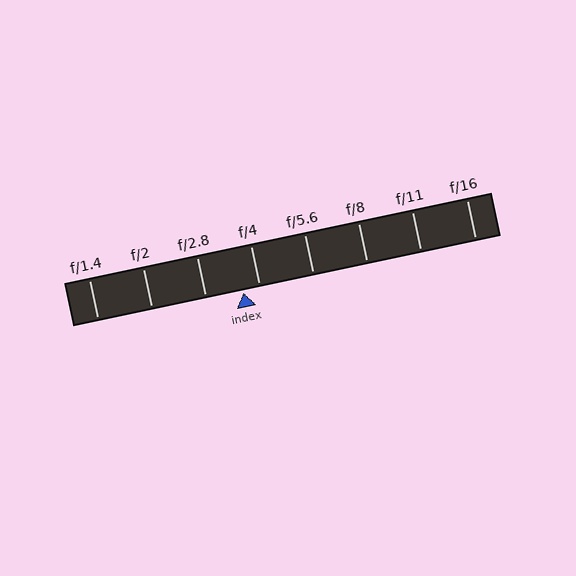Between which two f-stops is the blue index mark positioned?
The index mark is between f/2.8 and f/4.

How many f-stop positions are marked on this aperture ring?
There are 8 f-stop positions marked.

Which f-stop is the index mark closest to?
The index mark is closest to f/4.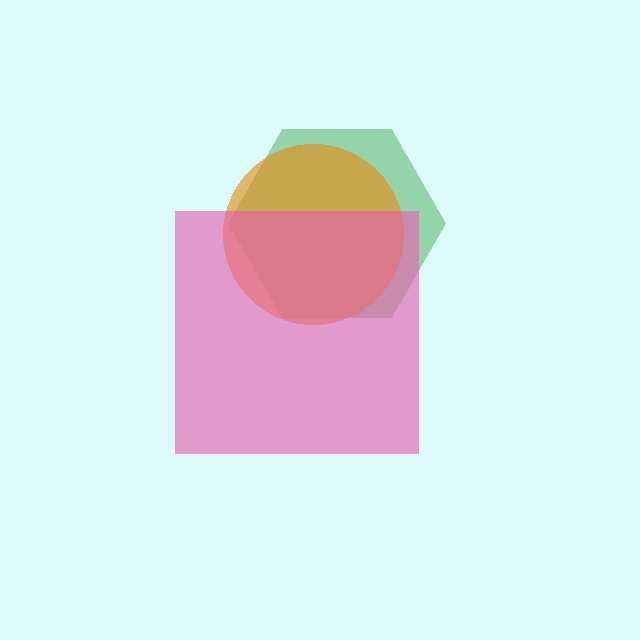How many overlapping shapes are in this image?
There are 3 overlapping shapes in the image.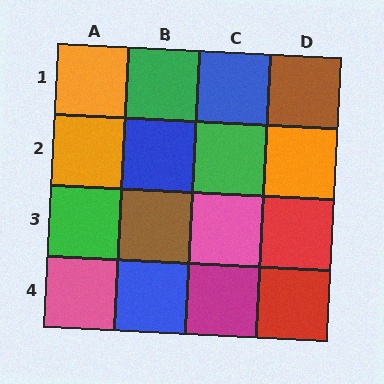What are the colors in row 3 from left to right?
Green, brown, pink, red.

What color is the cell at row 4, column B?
Blue.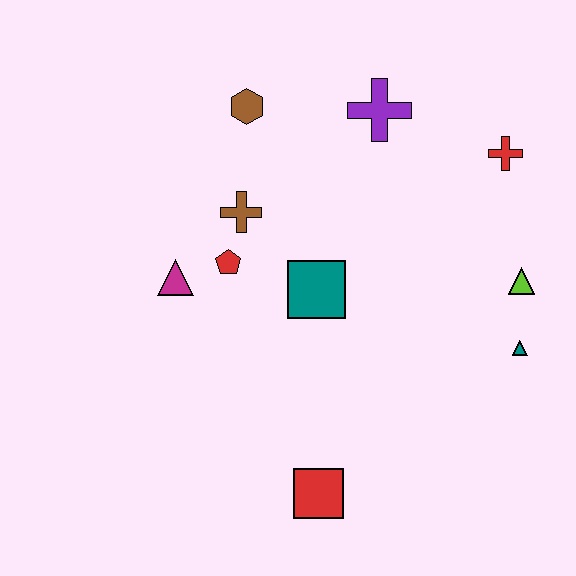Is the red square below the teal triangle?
Yes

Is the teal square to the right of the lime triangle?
No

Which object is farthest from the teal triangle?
The brown hexagon is farthest from the teal triangle.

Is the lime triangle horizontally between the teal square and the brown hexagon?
No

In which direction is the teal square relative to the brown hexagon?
The teal square is below the brown hexagon.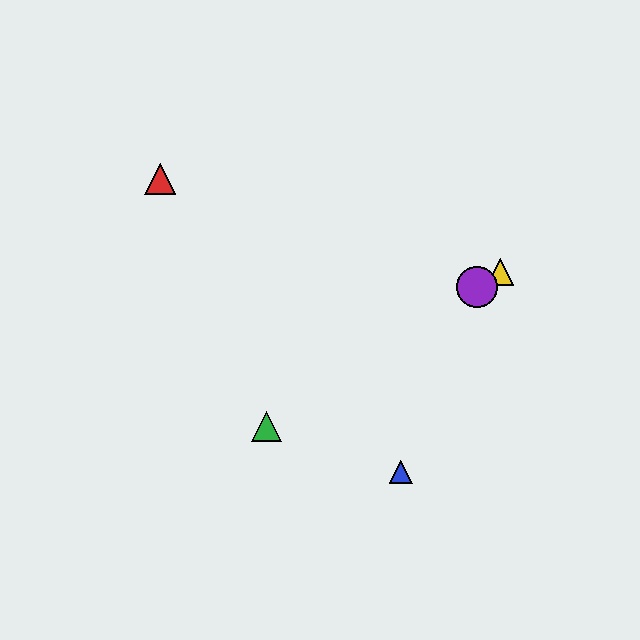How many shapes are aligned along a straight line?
3 shapes (the green triangle, the yellow triangle, the purple circle) are aligned along a straight line.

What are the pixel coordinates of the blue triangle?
The blue triangle is at (401, 472).